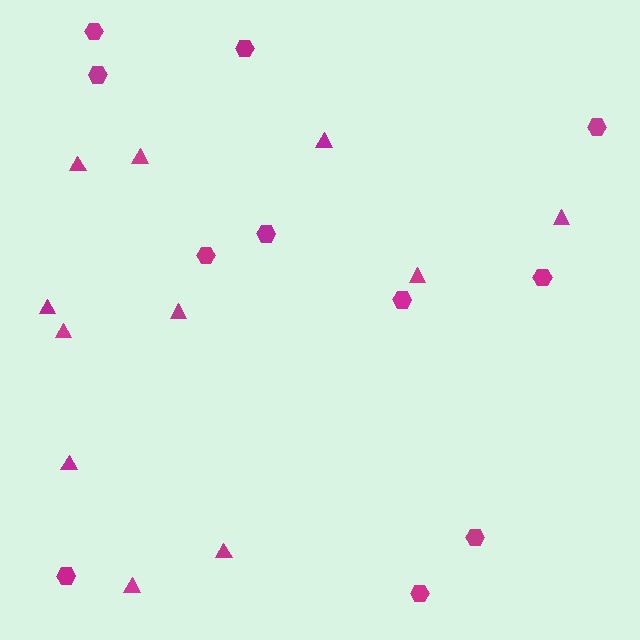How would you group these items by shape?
There are 2 groups: one group of hexagons (11) and one group of triangles (11).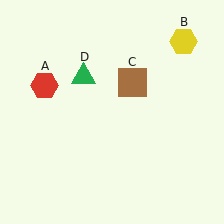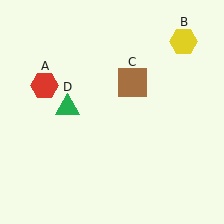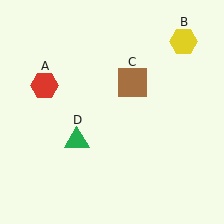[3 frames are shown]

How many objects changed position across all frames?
1 object changed position: green triangle (object D).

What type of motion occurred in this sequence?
The green triangle (object D) rotated counterclockwise around the center of the scene.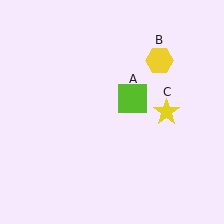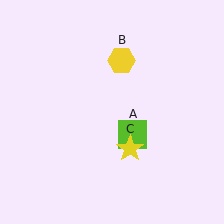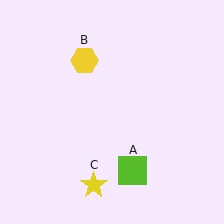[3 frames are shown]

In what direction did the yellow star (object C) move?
The yellow star (object C) moved down and to the left.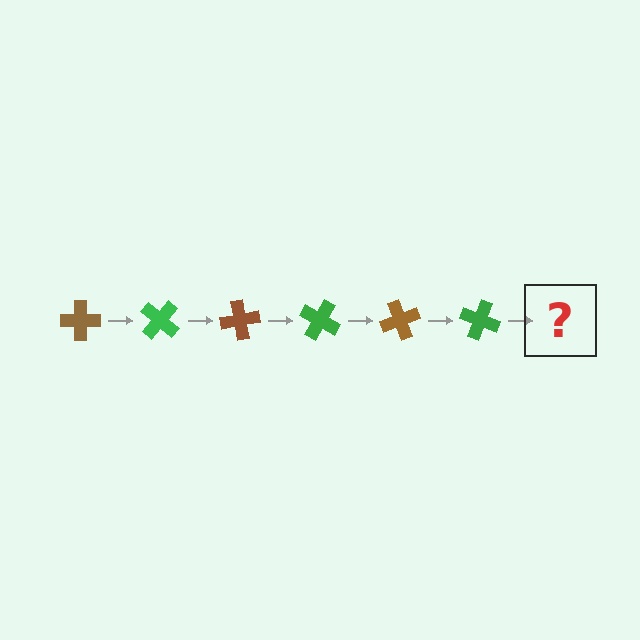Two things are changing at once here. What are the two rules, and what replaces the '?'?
The two rules are that it rotates 40 degrees each step and the color cycles through brown and green. The '?' should be a brown cross, rotated 240 degrees from the start.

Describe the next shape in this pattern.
It should be a brown cross, rotated 240 degrees from the start.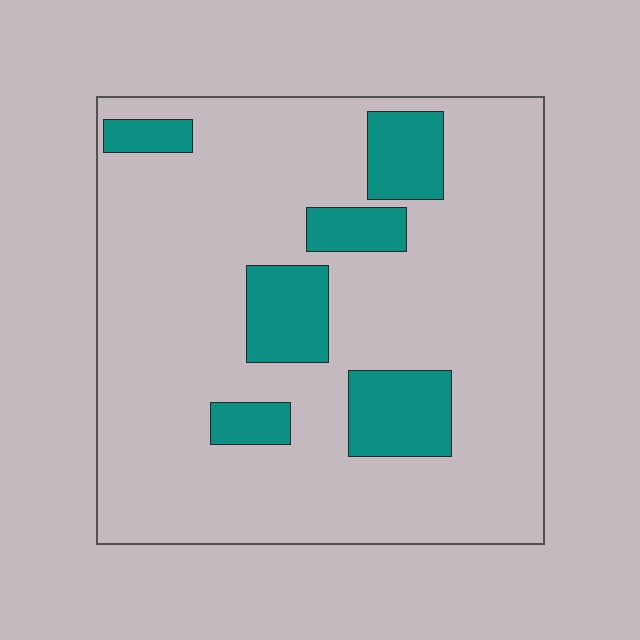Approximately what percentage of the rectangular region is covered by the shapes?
Approximately 15%.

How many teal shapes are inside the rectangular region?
6.